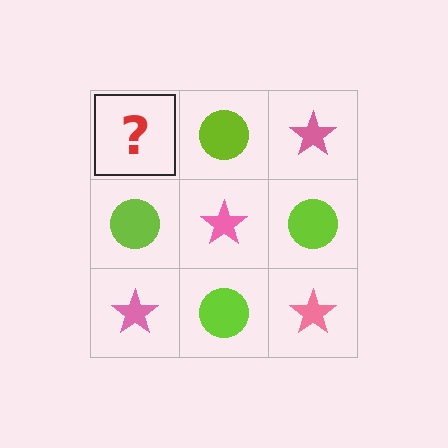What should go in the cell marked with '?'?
The missing cell should contain a pink star.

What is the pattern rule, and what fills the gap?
The rule is that it alternates pink star and lime circle in a checkerboard pattern. The gap should be filled with a pink star.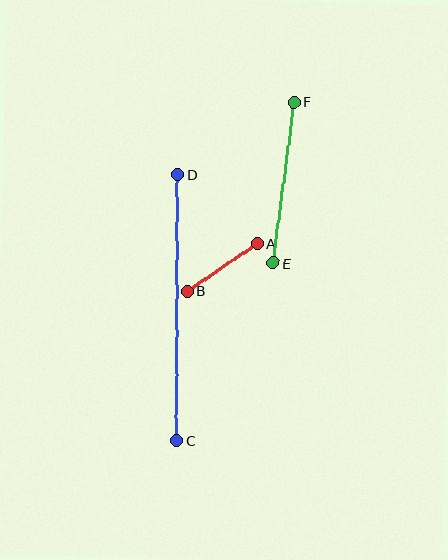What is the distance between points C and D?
The distance is approximately 266 pixels.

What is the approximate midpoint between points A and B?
The midpoint is at approximately (222, 267) pixels.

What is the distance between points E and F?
The distance is approximately 162 pixels.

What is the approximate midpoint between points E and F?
The midpoint is at approximately (283, 183) pixels.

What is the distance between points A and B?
The distance is approximately 85 pixels.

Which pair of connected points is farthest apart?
Points C and D are farthest apart.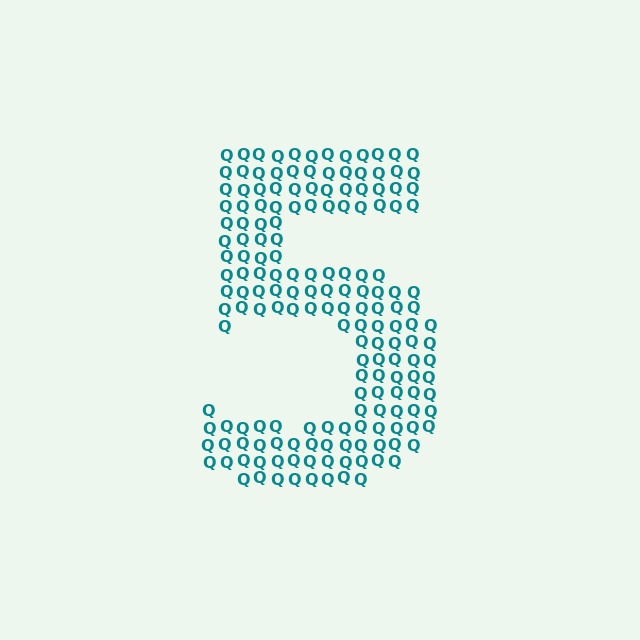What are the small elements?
The small elements are letter Q's.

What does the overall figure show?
The overall figure shows the digit 5.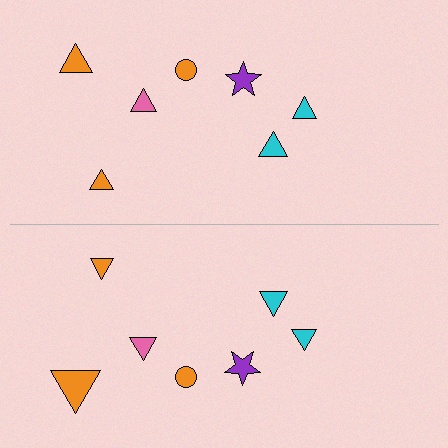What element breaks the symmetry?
The orange triangle on the bottom side has a different size than its mirror counterpart.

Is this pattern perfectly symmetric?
No, the pattern is not perfectly symmetric. The orange triangle on the bottom side has a different size than its mirror counterpart.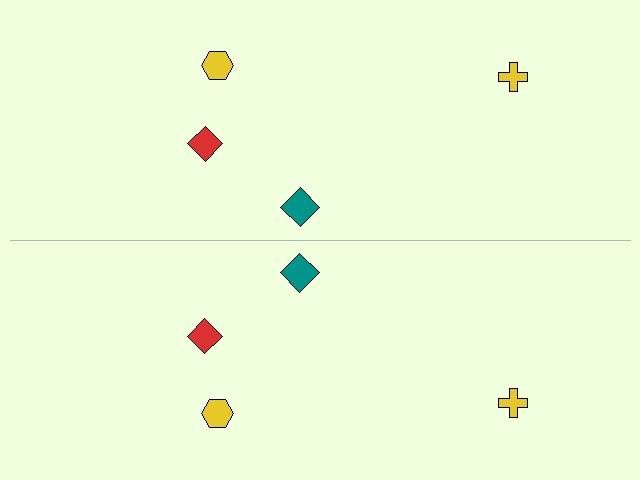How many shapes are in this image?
There are 8 shapes in this image.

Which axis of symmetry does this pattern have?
The pattern has a horizontal axis of symmetry running through the center of the image.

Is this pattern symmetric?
Yes, this pattern has bilateral (reflection) symmetry.